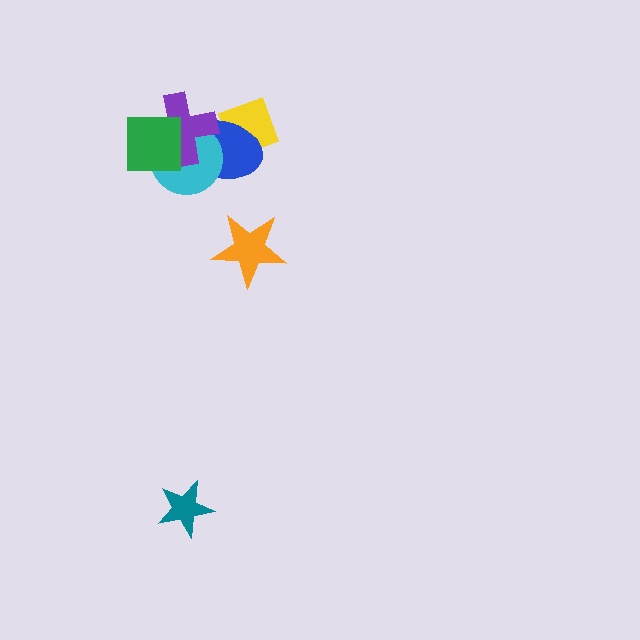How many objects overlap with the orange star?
0 objects overlap with the orange star.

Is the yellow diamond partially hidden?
Yes, it is partially covered by another shape.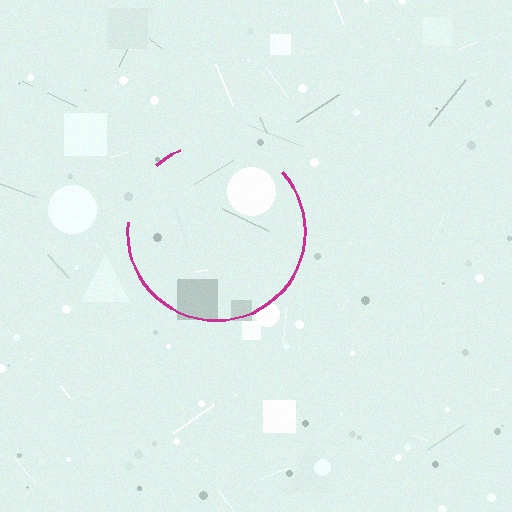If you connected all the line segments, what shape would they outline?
They would outline a circle.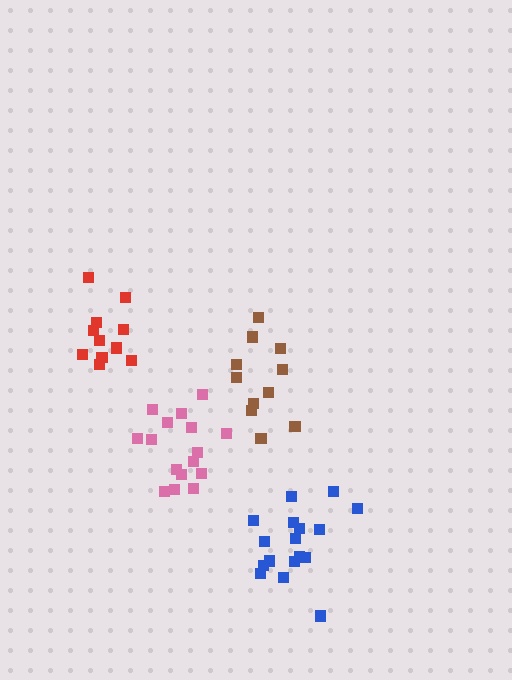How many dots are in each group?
Group 1: 11 dots, Group 2: 17 dots, Group 3: 11 dots, Group 4: 16 dots (55 total).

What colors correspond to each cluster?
The clusters are colored: red, blue, brown, pink.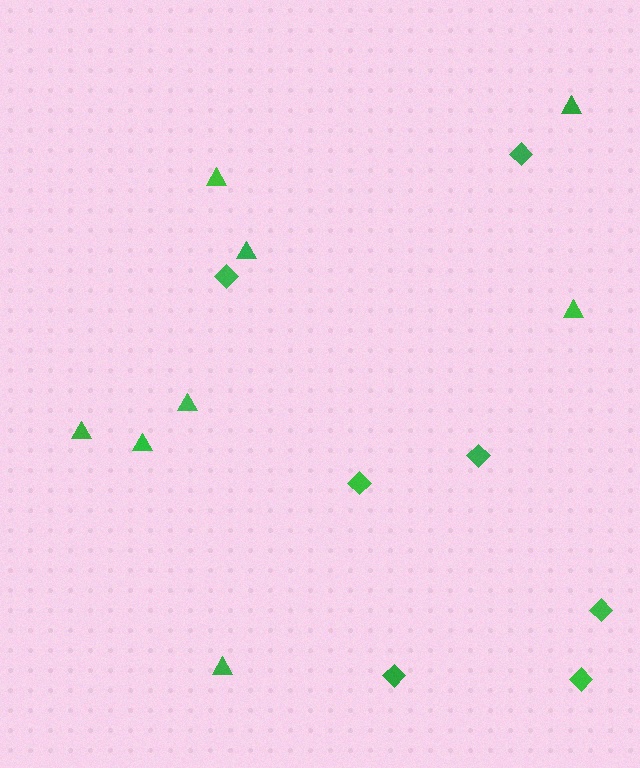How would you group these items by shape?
There are 2 groups: one group of diamonds (7) and one group of triangles (8).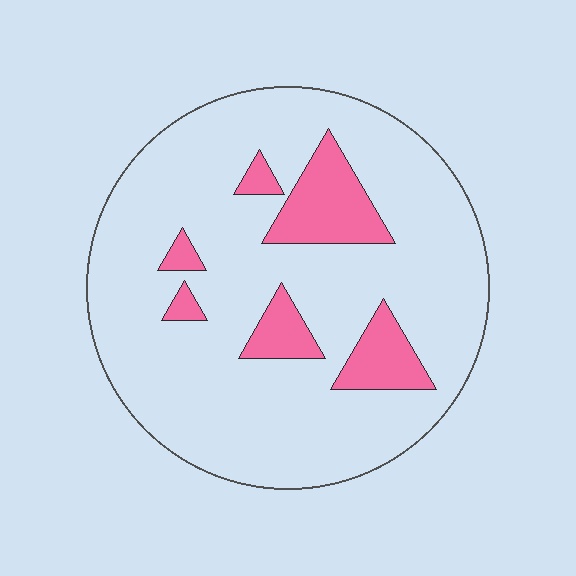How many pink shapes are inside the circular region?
6.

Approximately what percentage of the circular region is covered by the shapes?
Approximately 15%.